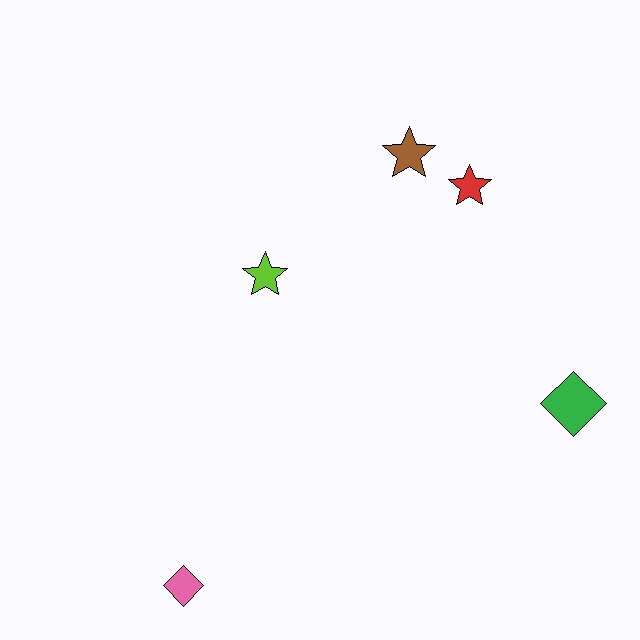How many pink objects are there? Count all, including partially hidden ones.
There is 1 pink object.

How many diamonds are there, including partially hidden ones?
There are 2 diamonds.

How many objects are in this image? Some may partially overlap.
There are 5 objects.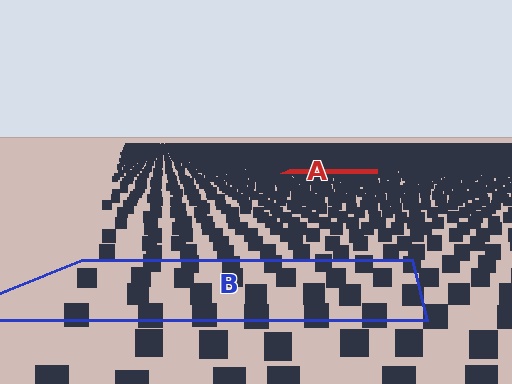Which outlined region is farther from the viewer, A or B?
Region A is farther from the viewer — the texture elements inside it appear smaller and more densely packed.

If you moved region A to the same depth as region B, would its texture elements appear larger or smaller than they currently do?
They would appear larger. At a closer depth, the same texture elements are projected at a bigger on-screen size.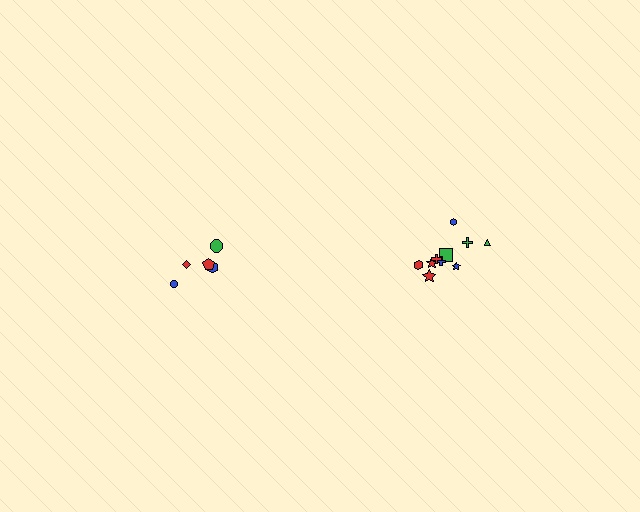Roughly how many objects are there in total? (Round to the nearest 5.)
Roughly 15 objects in total.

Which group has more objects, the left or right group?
The right group.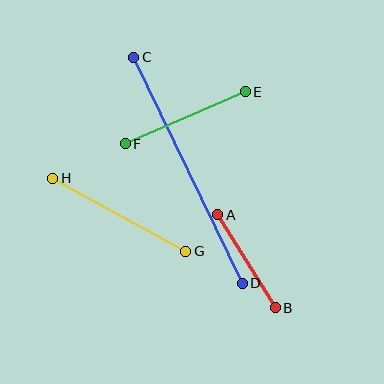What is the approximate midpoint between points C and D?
The midpoint is at approximately (188, 170) pixels.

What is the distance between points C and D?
The distance is approximately 251 pixels.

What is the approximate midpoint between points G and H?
The midpoint is at approximately (119, 215) pixels.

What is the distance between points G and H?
The distance is approximately 152 pixels.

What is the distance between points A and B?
The distance is approximately 110 pixels.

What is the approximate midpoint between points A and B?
The midpoint is at approximately (247, 261) pixels.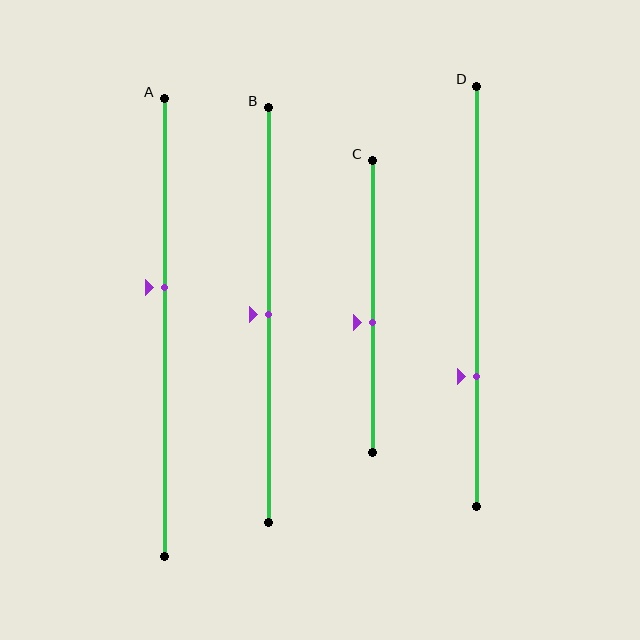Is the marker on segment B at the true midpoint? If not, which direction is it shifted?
Yes, the marker on segment B is at the true midpoint.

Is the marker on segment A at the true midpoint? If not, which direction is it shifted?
No, the marker on segment A is shifted upward by about 9% of the segment length.